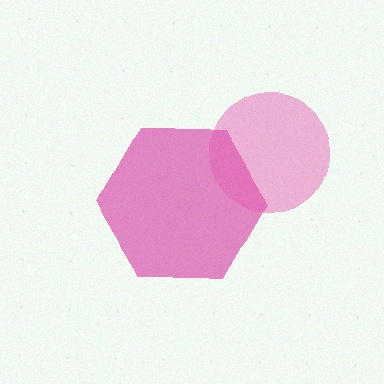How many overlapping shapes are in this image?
There are 2 overlapping shapes in the image.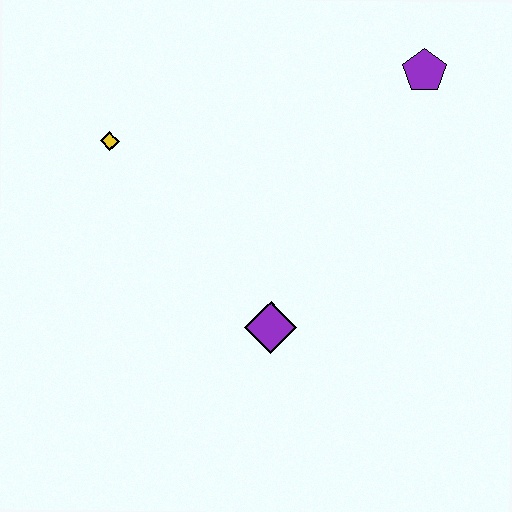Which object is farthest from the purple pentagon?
The yellow diamond is farthest from the purple pentagon.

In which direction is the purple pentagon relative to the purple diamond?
The purple pentagon is above the purple diamond.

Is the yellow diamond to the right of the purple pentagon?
No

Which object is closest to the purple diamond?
The yellow diamond is closest to the purple diamond.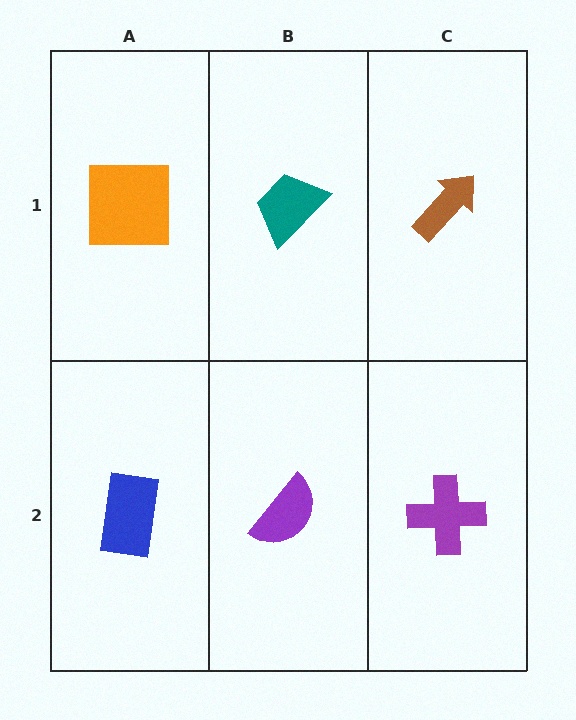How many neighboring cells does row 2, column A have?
2.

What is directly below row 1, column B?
A purple semicircle.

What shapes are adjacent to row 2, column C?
A brown arrow (row 1, column C), a purple semicircle (row 2, column B).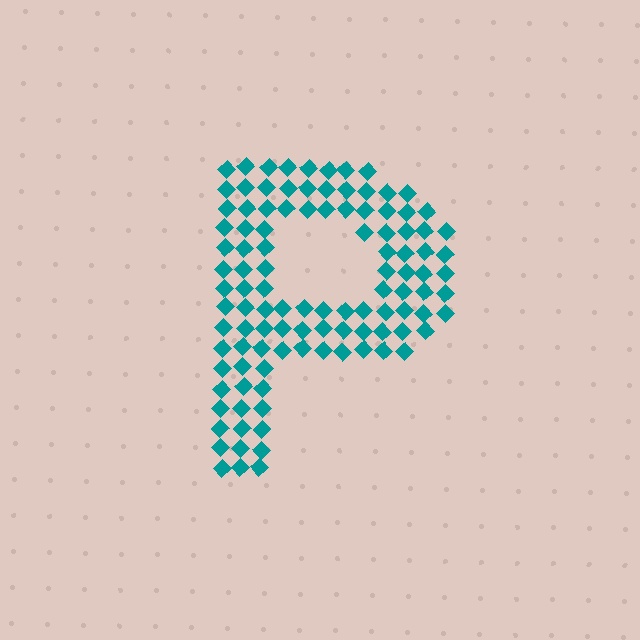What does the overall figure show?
The overall figure shows the letter P.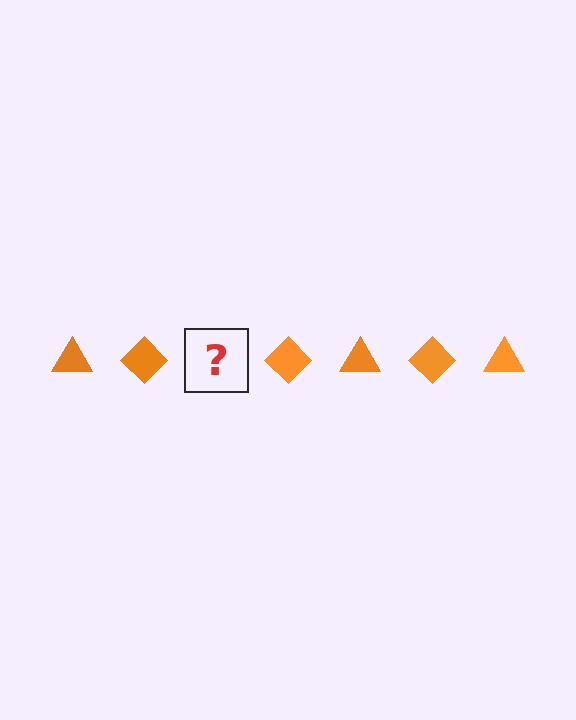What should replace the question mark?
The question mark should be replaced with an orange triangle.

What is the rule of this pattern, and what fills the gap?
The rule is that the pattern cycles through triangle, diamond shapes in orange. The gap should be filled with an orange triangle.